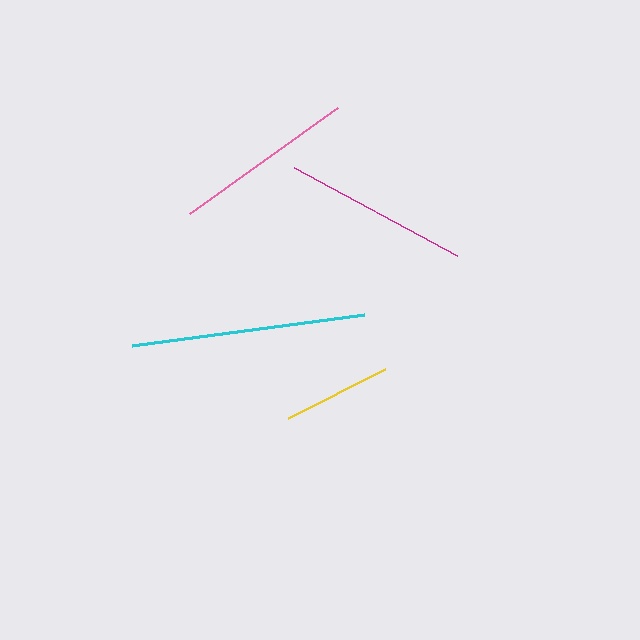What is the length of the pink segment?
The pink segment is approximately 182 pixels long.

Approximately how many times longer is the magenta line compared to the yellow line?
The magenta line is approximately 1.7 times the length of the yellow line.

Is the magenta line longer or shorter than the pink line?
The magenta line is longer than the pink line.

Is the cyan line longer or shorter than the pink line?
The cyan line is longer than the pink line.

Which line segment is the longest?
The cyan line is the longest at approximately 234 pixels.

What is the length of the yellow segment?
The yellow segment is approximately 109 pixels long.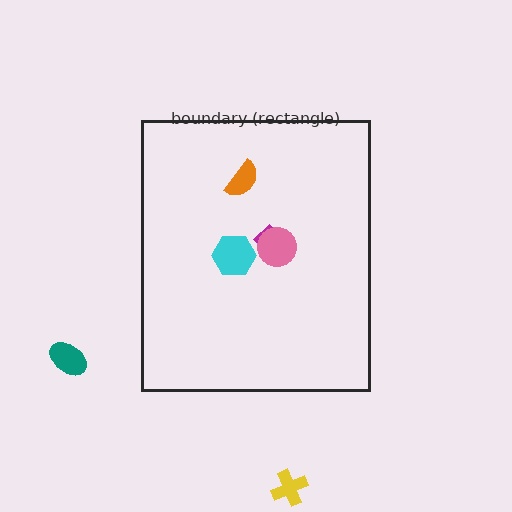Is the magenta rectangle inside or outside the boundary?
Inside.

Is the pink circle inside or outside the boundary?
Inside.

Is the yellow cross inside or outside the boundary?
Outside.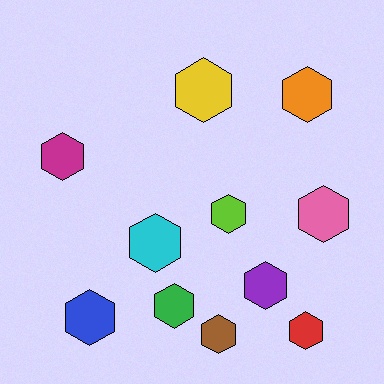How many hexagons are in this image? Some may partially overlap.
There are 11 hexagons.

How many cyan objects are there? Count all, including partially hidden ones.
There is 1 cyan object.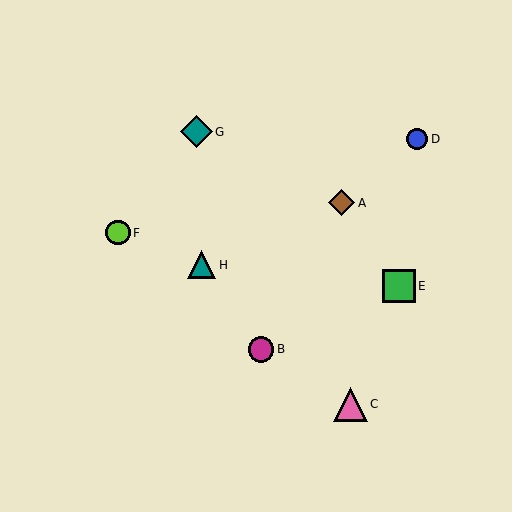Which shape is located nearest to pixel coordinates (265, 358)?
The magenta circle (labeled B) at (261, 349) is nearest to that location.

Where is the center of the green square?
The center of the green square is at (399, 286).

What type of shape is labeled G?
Shape G is a teal diamond.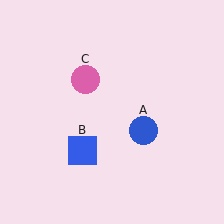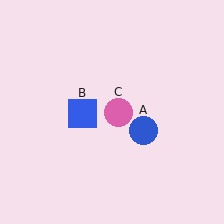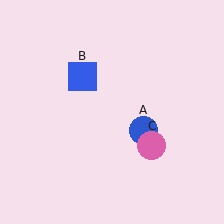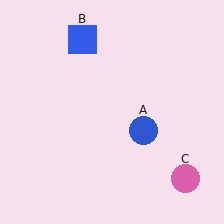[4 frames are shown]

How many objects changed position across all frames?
2 objects changed position: blue square (object B), pink circle (object C).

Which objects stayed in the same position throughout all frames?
Blue circle (object A) remained stationary.